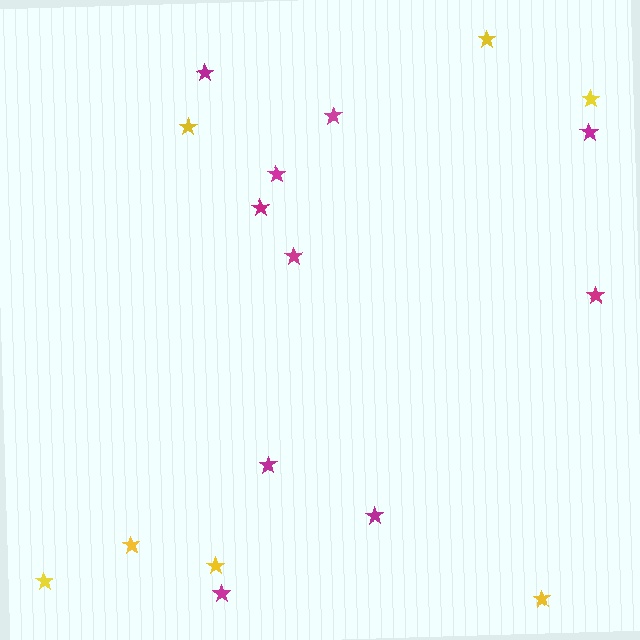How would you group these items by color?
There are 2 groups: one group of magenta stars (10) and one group of yellow stars (7).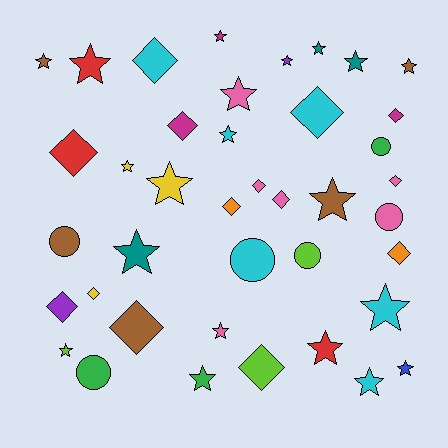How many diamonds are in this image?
There are 14 diamonds.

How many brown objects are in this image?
There are 5 brown objects.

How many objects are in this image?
There are 40 objects.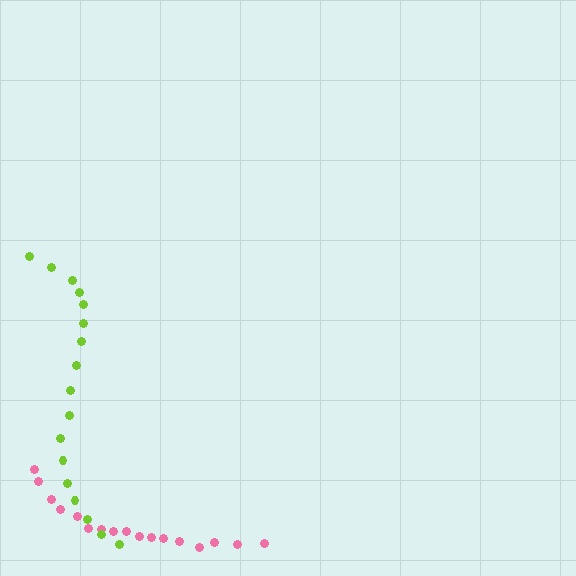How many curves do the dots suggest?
There are 2 distinct paths.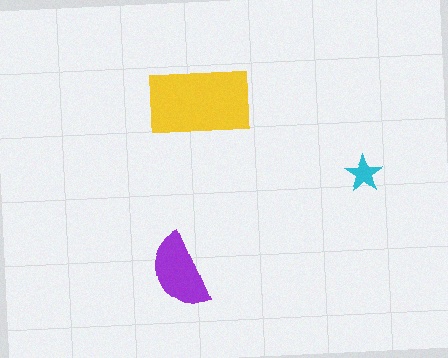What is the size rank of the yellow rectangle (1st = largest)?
1st.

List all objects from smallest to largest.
The cyan star, the purple semicircle, the yellow rectangle.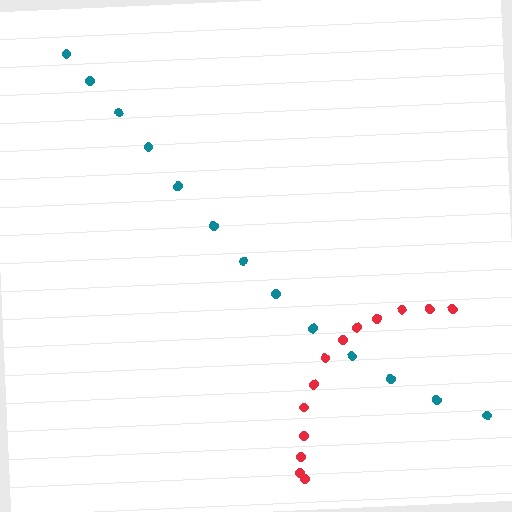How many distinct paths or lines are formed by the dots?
There are 2 distinct paths.